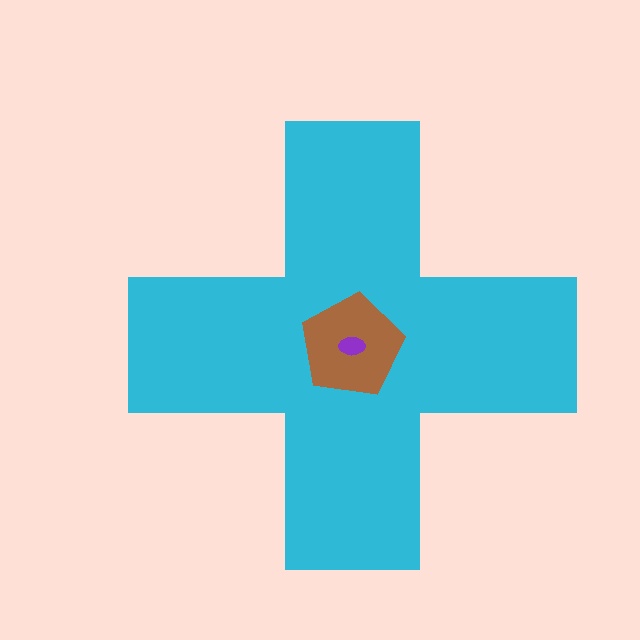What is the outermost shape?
The cyan cross.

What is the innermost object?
The purple ellipse.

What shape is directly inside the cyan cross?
The brown pentagon.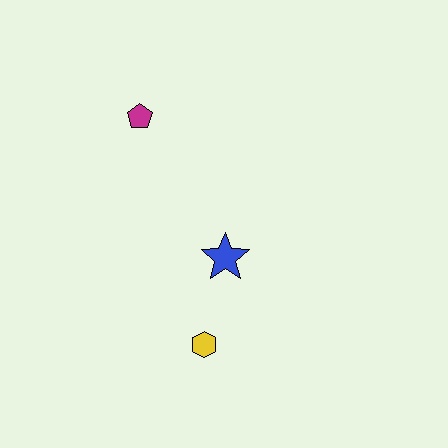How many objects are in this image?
There are 3 objects.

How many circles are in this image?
There are no circles.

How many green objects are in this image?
There are no green objects.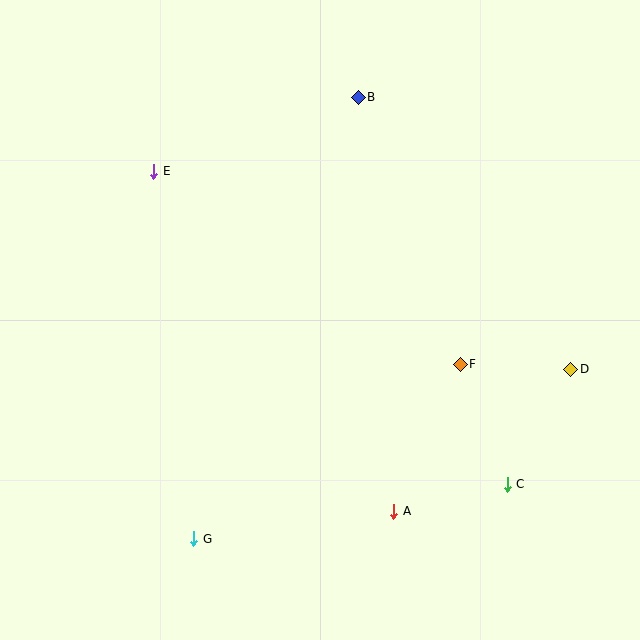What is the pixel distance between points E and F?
The distance between E and F is 362 pixels.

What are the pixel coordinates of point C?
Point C is at (507, 484).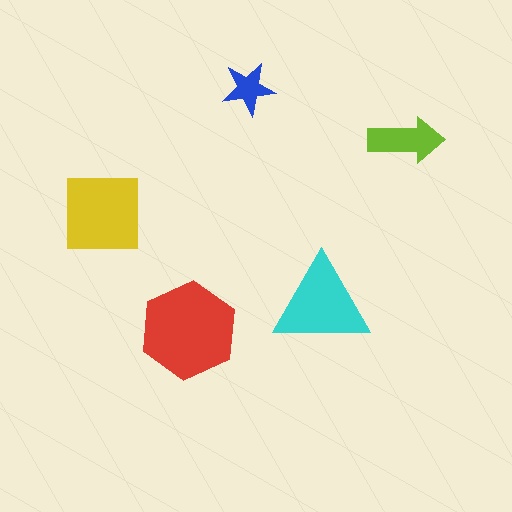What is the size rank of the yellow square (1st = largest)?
2nd.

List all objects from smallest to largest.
The blue star, the lime arrow, the cyan triangle, the yellow square, the red hexagon.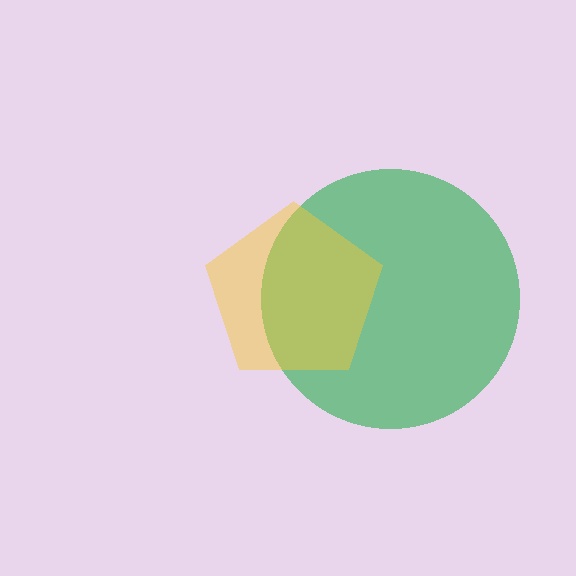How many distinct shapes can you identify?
There are 2 distinct shapes: a green circle, a yellow pentagon.